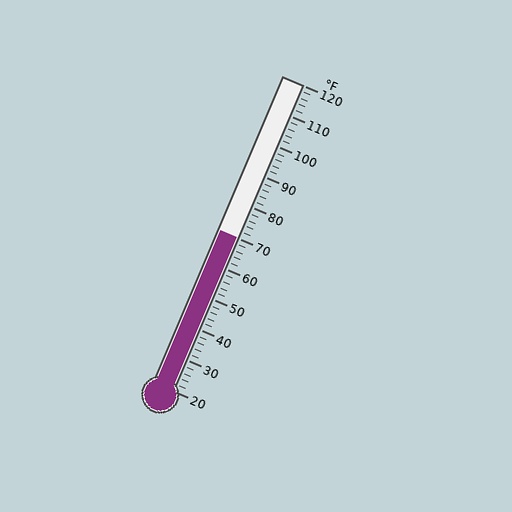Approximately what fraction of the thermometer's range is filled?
The thermometer is filled to approximately 50% of its range.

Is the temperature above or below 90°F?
The temperature is below 90°F.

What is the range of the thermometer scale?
The thermometer scale ranges from 20°F to 120°F.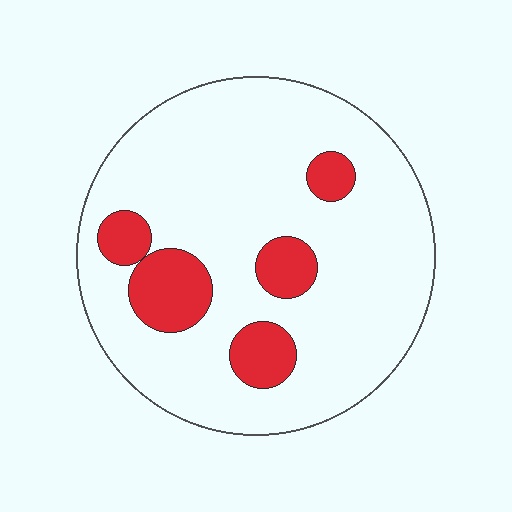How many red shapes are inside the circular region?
5.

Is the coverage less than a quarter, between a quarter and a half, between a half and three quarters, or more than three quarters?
Less than a quarter.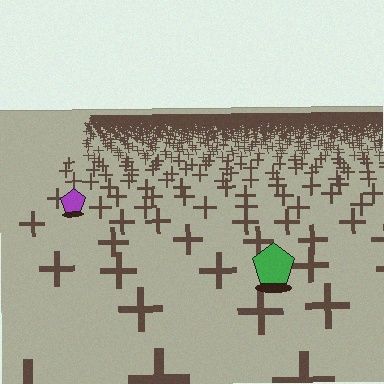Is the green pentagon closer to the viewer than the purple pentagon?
Yes. The green pentagon is closer — you can tell from the texture gradient: the ground texture is coarser near it.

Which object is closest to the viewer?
The green pentagon is closest. The texture marks near it are larger and more spread out.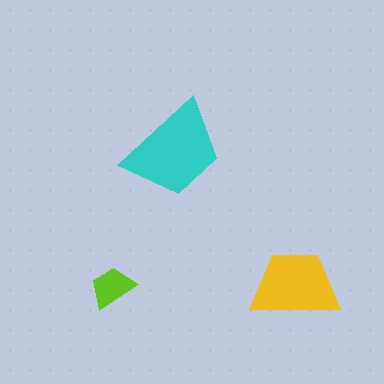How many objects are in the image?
There are 3 objects in the image.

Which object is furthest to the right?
The yellow trapezoid is rightmost.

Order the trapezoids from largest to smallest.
the cyan one, the yellow one, the lime one.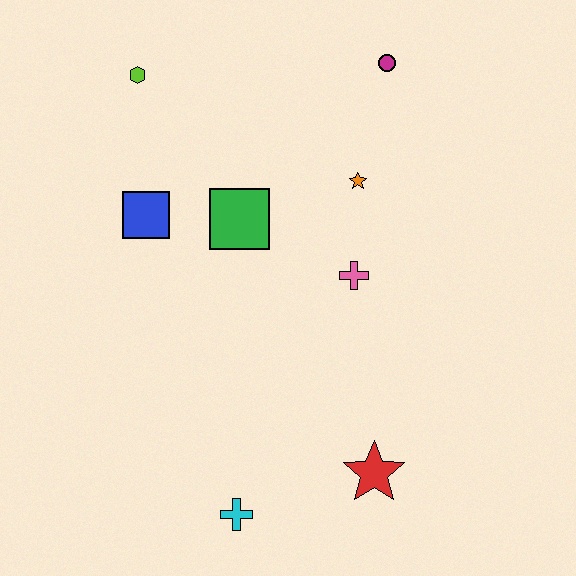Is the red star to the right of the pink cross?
Yes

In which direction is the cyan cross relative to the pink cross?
The cyan cross is below the pink cross.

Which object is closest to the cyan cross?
The red star is closest to the cyan cross.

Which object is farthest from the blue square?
The red star is farthest from the blue square.